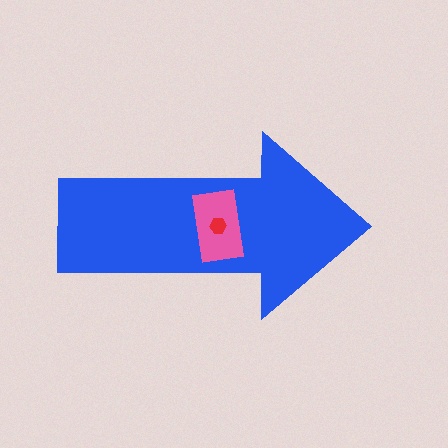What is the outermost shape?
The blue arrow.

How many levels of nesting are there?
3.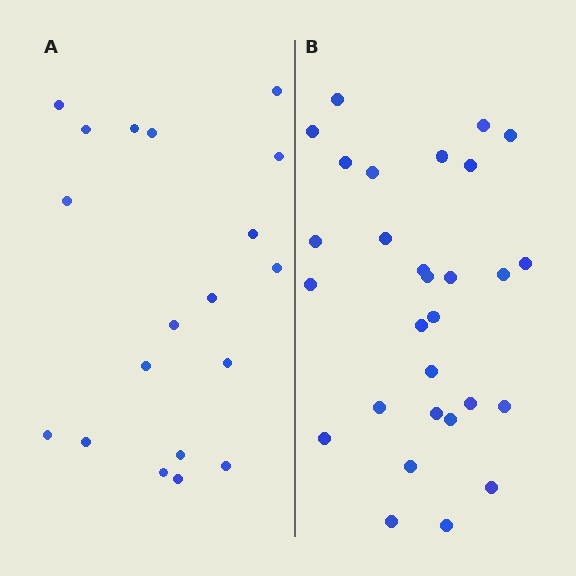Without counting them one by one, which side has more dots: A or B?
Region B (the right region) has more dots.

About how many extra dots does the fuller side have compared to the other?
Region B has roughly 10 or so more dots than region A.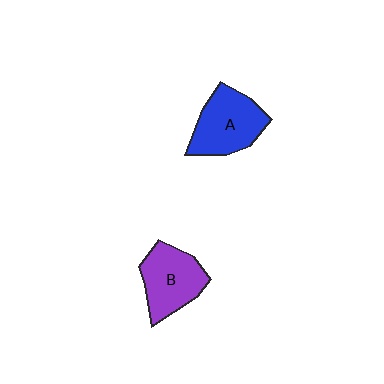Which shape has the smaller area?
Shape B (purple).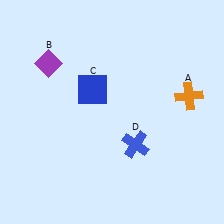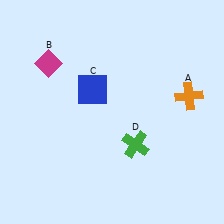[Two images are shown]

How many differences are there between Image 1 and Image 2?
There are 2 differences between the two images.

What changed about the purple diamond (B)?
In Image 1, B is purple. In Image 2, it changed to magenta.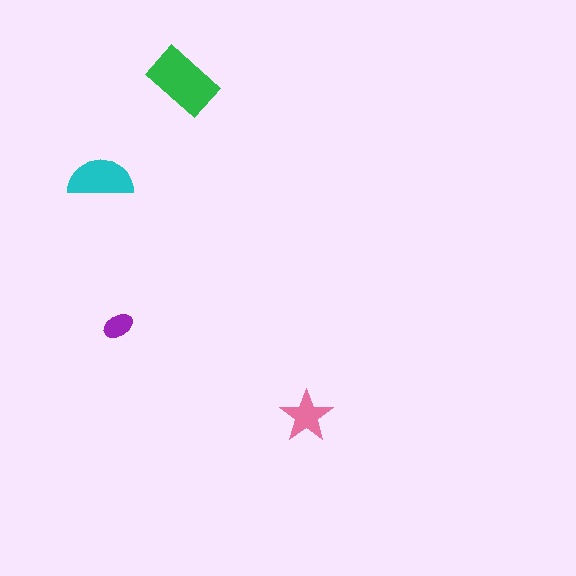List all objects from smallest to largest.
The purple ellipse, the pink star, the cyan semicircle, the green rectangle.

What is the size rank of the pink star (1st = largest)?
3rd.